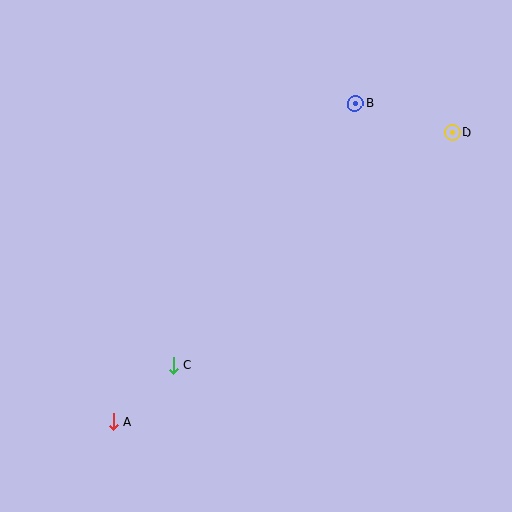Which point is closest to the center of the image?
Point C at (173, 365) is closest to the center.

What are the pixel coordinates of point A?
Point A is at (113, 421).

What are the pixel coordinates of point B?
Point B is at (355, 103).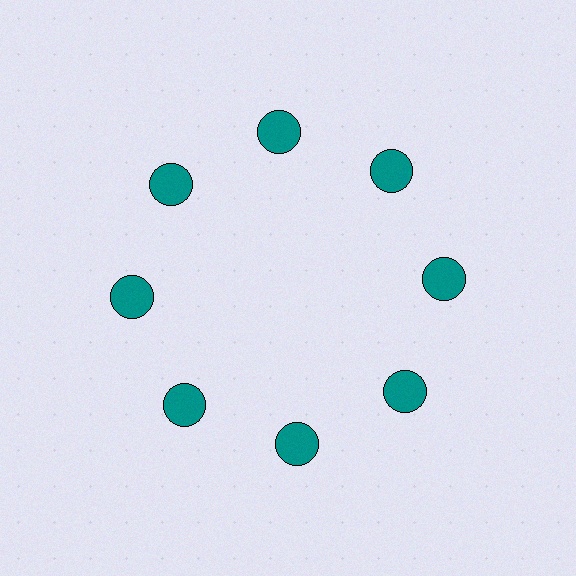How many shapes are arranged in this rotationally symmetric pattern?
There are 8 shapes, arranged in 8 groups of 1.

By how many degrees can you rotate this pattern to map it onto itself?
The pattern maps onto itself every 45 degrees of rotation.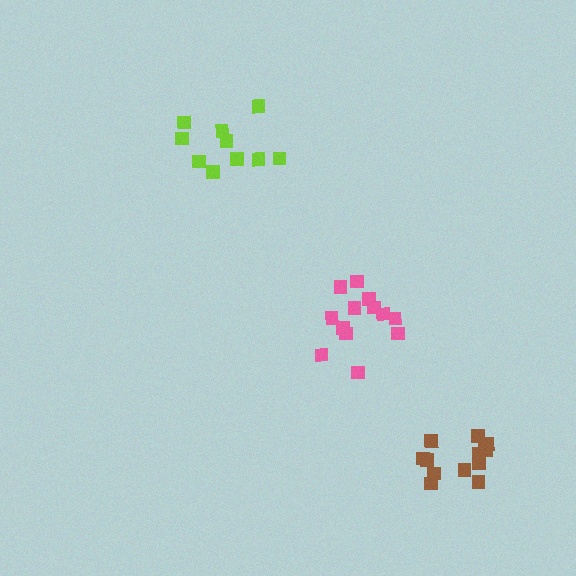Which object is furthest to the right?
The brown cluster is rightmost.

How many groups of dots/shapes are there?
There are 3 groups.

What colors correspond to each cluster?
The clusters are colored: pink, lime, brown.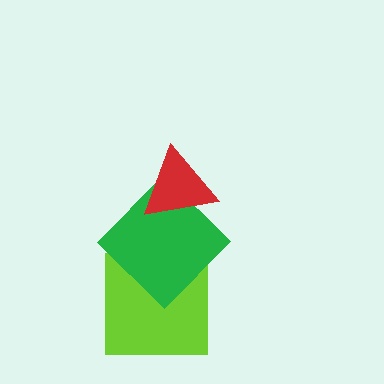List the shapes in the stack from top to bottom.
From top to bottom: the red triangle, the green diamond, the lime square.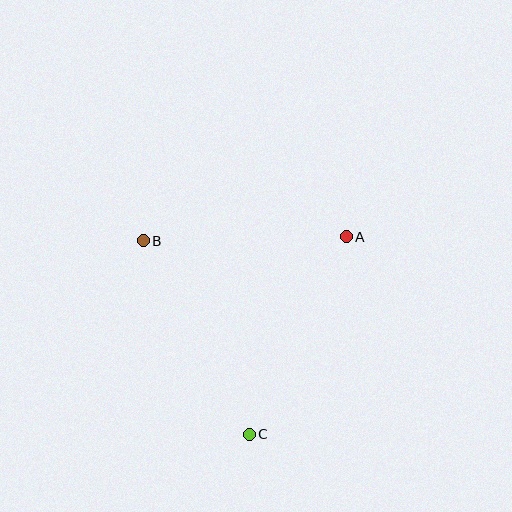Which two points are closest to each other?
Points A and B are closest to each other.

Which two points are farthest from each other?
Points B and C are farthest from each other.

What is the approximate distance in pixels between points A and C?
The distance between A and C is approximately 220 pixels.